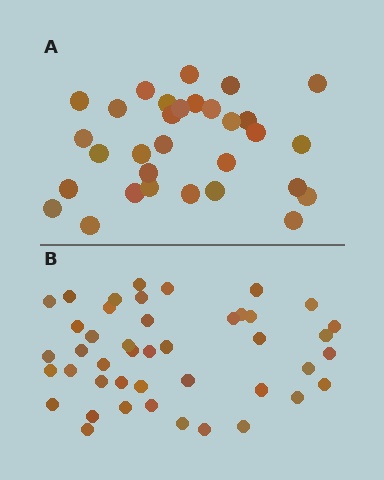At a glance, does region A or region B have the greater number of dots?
Region B (the bottom region) has more dots.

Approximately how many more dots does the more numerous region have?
Region B has approximately 15 more dots than region A.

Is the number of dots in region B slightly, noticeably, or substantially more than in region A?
Region B has noticeably more, but not dramatically so. The ratio is roughly 1.4 to 1.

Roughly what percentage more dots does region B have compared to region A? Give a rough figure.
About 40% more.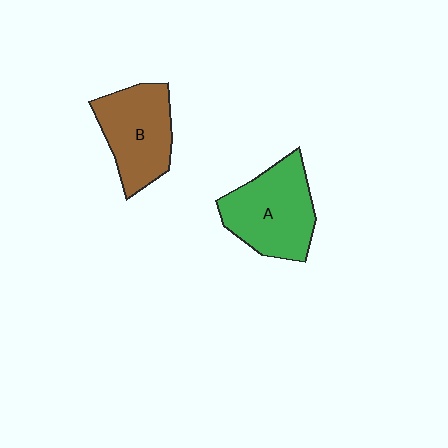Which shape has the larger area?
Shape A (green).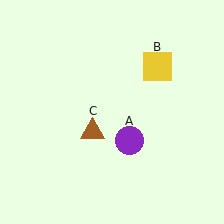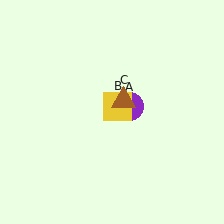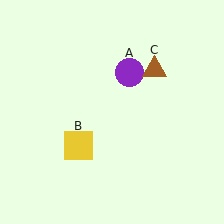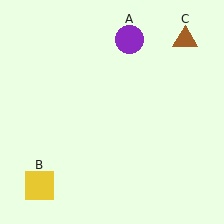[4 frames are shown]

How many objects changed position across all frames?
3 objects changed position: purple circle (object A), yellow square (object B), brown triangle (object C).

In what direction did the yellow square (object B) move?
The yellow square (object B) moved down and to the left.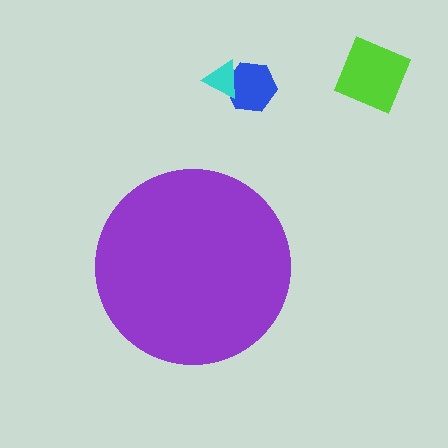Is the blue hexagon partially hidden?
No, the blue hexagon is fully visible.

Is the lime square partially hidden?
No, the lime square is fully visible.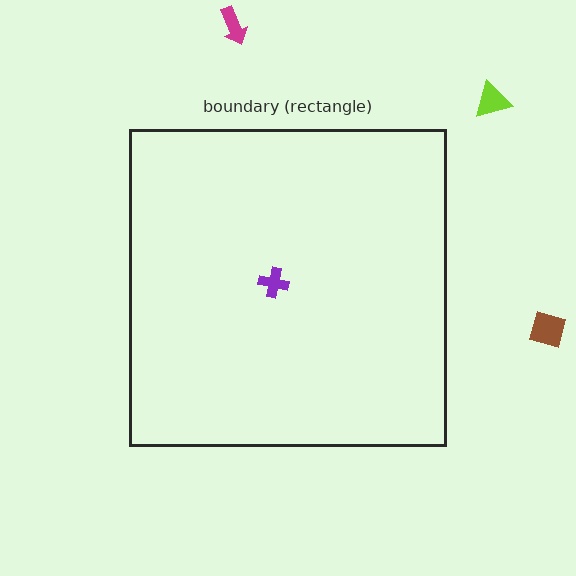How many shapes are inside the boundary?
1 inside, 3 outside.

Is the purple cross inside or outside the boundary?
Inside.